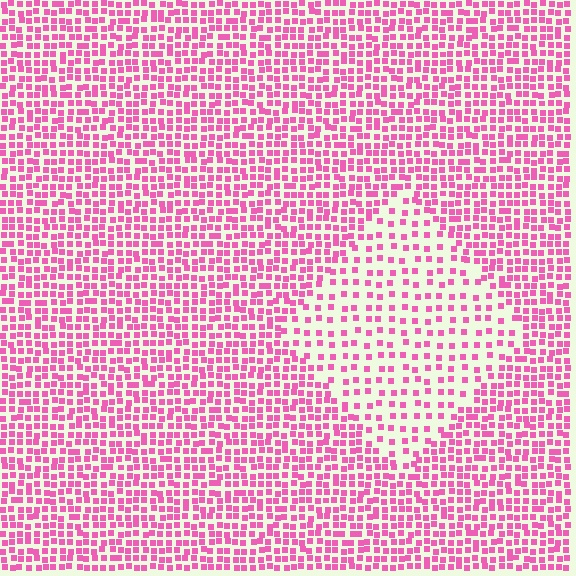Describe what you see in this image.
The image contains small pink elements arranged at two different densities. A diamond-shaped region is visible where the elements are less densely packed than the surrounding area.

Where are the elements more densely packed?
The elements are more densely packed outside the diamond boundary.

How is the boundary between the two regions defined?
The boundary is defined by a change in element density (approximately 2.1x ratio). All elements are the same color, size, and shape.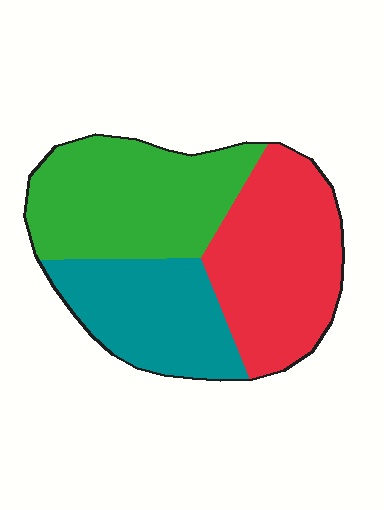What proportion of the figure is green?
Green takes up between a third and a half of the figure.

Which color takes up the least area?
Teal, at roughly 25%.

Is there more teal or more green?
Green.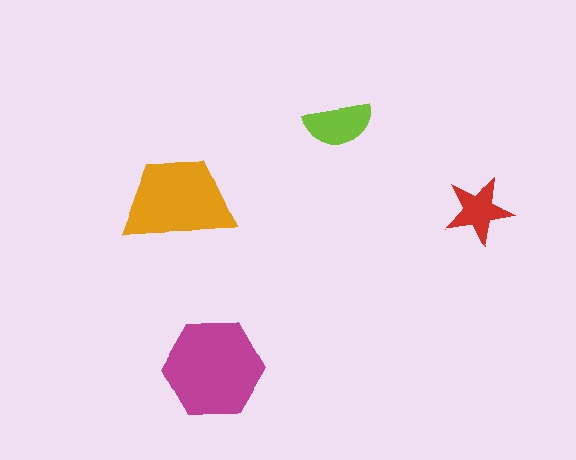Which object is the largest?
The magenta hexagon.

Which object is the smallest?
The red star.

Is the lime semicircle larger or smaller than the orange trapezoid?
Smaller.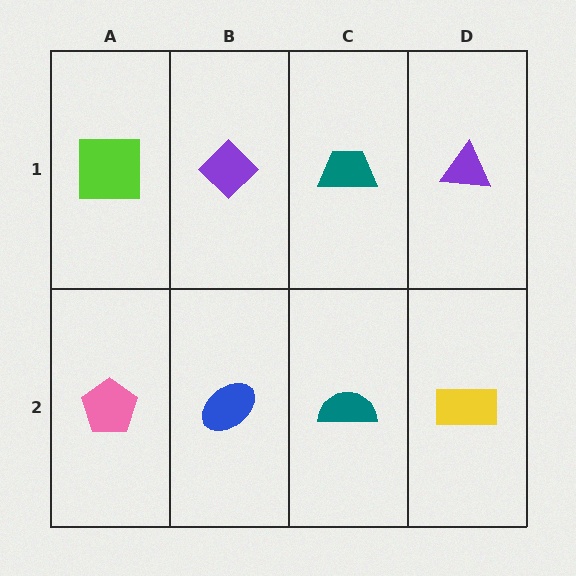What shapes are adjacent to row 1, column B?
A blue ellipse (row 2, column B), a lime square (row 1, column A), a teal trapezoid (row 1, column C).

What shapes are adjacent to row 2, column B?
A purple diamond (row 1, column B), a pink pentagon (row 2, column A), a teal semicircle (row 2, column C).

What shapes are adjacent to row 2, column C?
A teal trapezoid (row 1, column C), a blue ellipse (row 2, column B), a yellow rectangle (row 2, column D).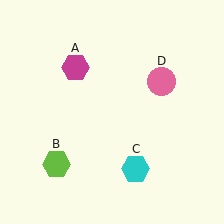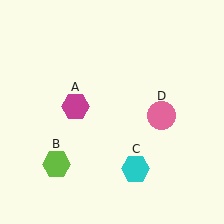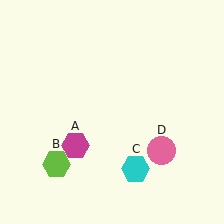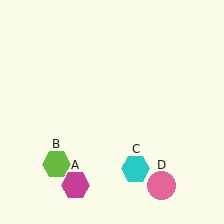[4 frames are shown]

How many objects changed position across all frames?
2 objects changed position: magenta hexagon (object A), pink circle (object D).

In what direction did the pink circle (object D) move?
The pink circle (object D) moved down.